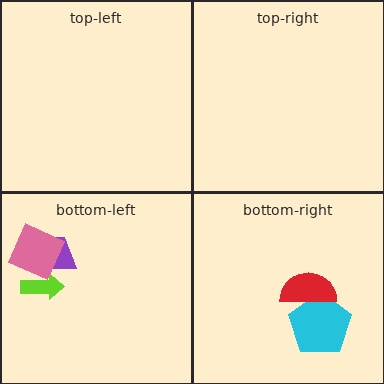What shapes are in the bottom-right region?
The cyan pentagon, the red semicircle.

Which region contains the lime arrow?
The bottom-left region.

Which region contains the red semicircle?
The bottom-right region.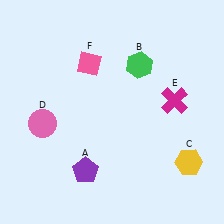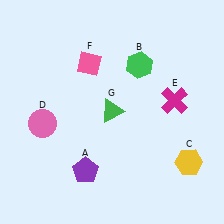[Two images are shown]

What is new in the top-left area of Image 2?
A green triangle (G) was added in the top-left area of Image 2.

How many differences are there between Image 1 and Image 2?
There is 1 difference between the two images.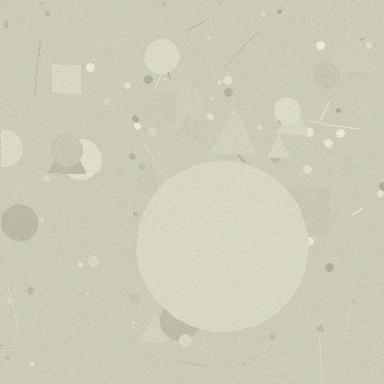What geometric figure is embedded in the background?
A circle is embedded in the background.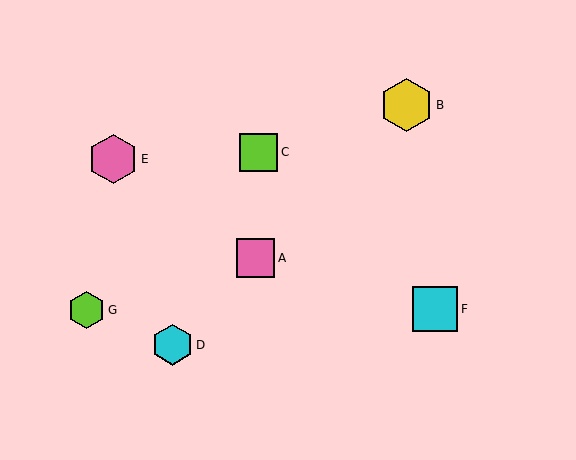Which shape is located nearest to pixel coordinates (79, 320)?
The lime hexagon (labeled G) at (87, 310) is nearest to that location.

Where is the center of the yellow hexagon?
The center of the yellow hexagon is at (406, 105).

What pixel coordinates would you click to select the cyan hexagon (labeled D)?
Click at (173, 345) to select the cyan hexagon D.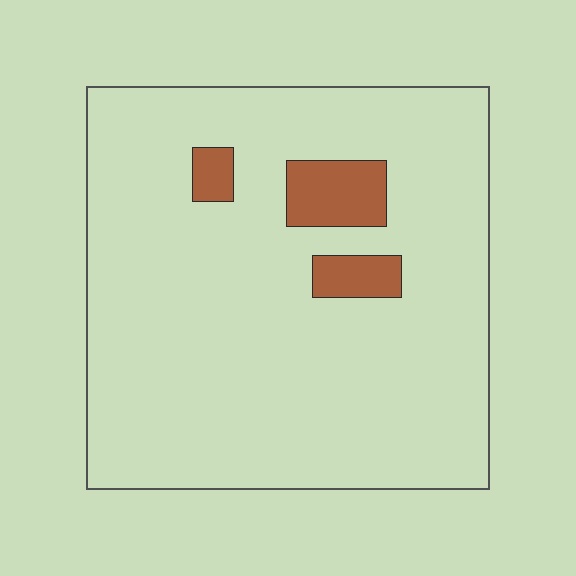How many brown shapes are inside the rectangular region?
3.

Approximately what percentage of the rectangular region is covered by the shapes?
Approximately 10%.